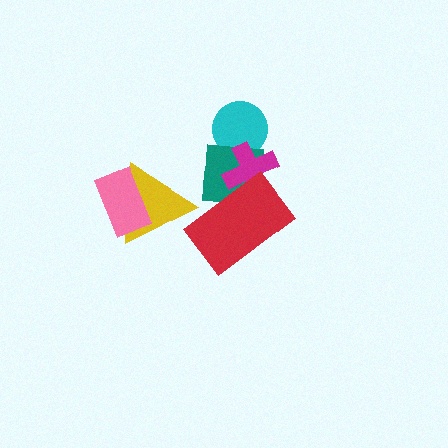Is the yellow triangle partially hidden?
Yes, it is partially covered by another shape.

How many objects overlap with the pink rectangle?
1 object overlaps with the pink rectangle.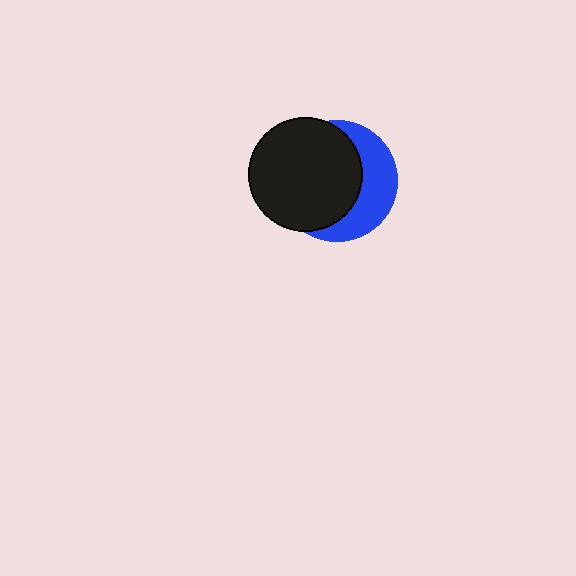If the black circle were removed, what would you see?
You would see the complete blue circle.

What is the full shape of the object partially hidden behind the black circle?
The partially hidden object is a blue circle.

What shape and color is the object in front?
The object in front is a black circle.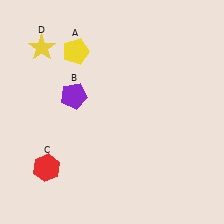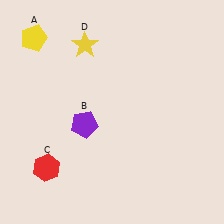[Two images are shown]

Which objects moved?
The objects that moved are: the yellow pentagon (A), the purple pentagon (B), the yellow star (D).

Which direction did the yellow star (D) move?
The yellow star (D) moved right.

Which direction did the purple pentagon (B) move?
The purple pentagon (B) moved down.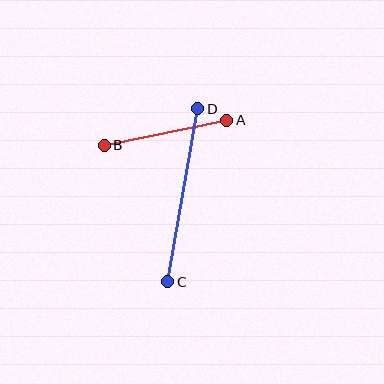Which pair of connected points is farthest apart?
Points C and D are farthest apart.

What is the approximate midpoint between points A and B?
The midpoint is at approximately (165, 133) pixels.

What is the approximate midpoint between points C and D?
The midpoint is at approximately (183, 195) pixels.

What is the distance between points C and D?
The distance is approximately 175 pixels.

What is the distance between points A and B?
The distance is approximately 125 pixels.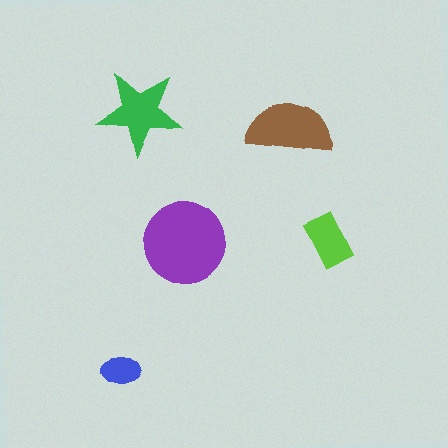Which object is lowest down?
The blue ellipse is bottommost.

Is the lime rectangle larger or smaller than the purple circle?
Smaller.